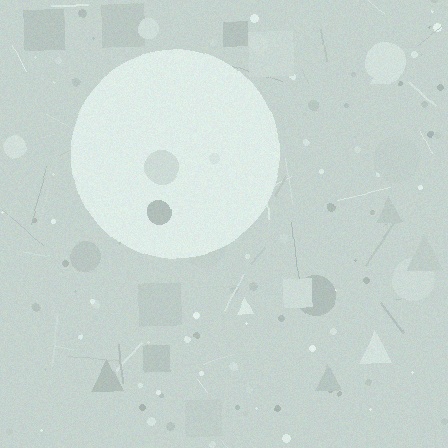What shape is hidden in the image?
A circle is hidden in the image.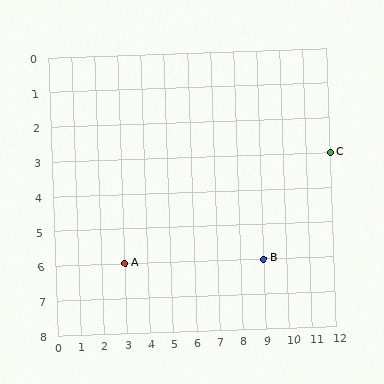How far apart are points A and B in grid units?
Points A and B are 6 columns apart.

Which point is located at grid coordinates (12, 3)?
Point C is at (12, 3).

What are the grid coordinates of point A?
Point A is at grid coordinates (3, 6).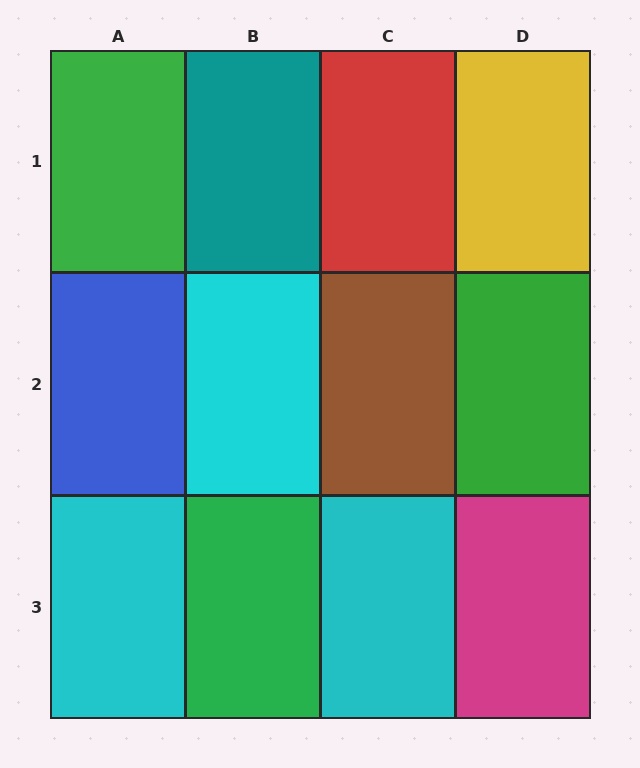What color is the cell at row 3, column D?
Magenta.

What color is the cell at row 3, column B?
Green.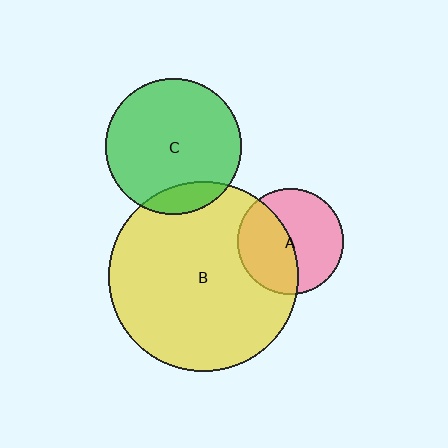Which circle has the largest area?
Circle B (yellow).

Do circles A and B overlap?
Yes.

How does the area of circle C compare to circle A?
Approximately 1.6 times.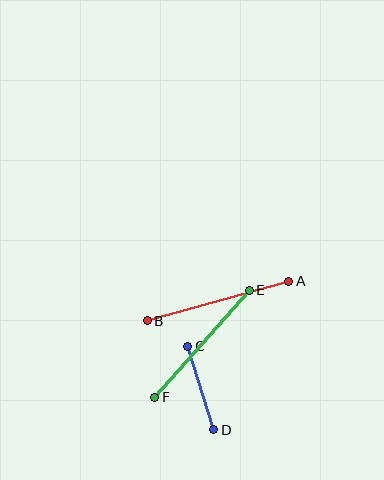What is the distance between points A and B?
The distance is approximately 146 pixels.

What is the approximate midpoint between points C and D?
The midpoint is at approximately (201, 388) pixels.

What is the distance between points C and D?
The distance is approximately 88 pixels.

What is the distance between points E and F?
The distance is approximately 143 pixels.